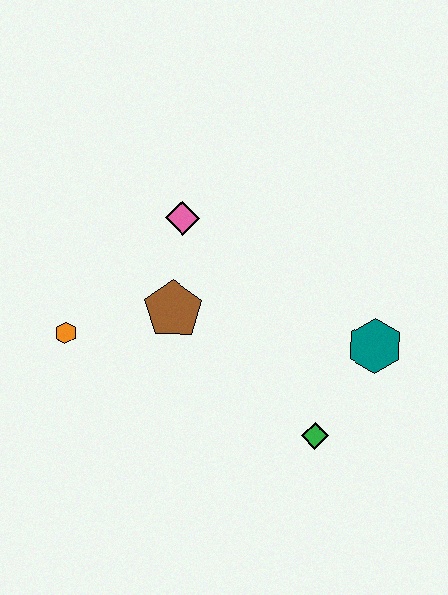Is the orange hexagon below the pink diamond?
Yes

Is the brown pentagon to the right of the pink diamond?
No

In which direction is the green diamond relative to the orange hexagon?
The green diamond is to the right of the orange hexagon.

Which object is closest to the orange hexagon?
The brown pentagon is closest to the orange hexagon.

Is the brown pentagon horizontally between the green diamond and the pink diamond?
No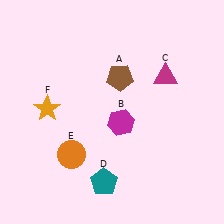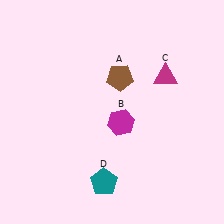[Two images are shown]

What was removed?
The orange star (F), the orange circle (E) were removed in Image 2.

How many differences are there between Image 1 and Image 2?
There are 2 differences between the two images.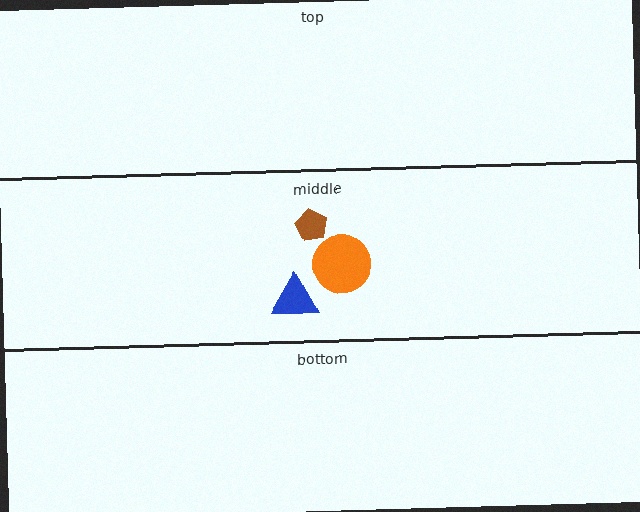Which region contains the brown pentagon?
The middle region.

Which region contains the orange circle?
The middle region.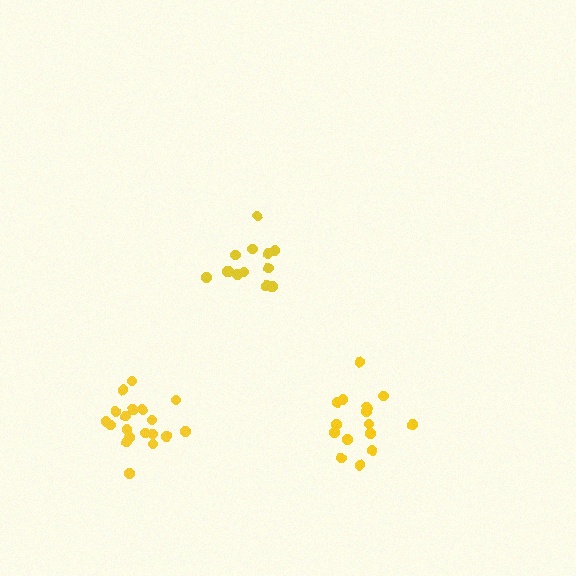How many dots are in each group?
Group 1: 14 dots, Group 2: 15 dots, Group 3: 19 dots (48 total).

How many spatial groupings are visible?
There are 3 spatial groupings.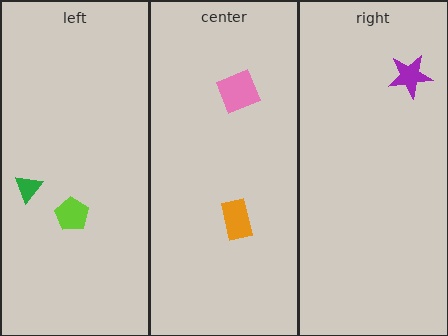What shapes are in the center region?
The orange rectangle, the pink diamond.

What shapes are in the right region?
The purple star.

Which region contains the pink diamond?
The center region.